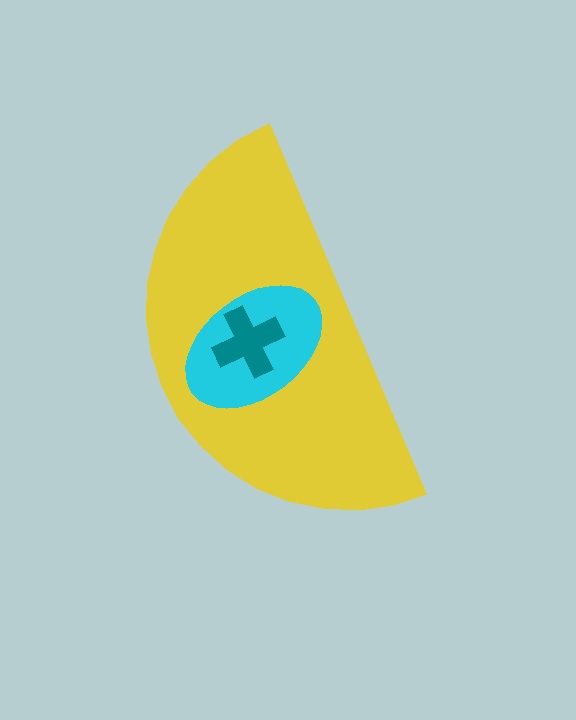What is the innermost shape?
The teal cross.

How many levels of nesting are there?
3.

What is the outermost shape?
The yellow semicircle.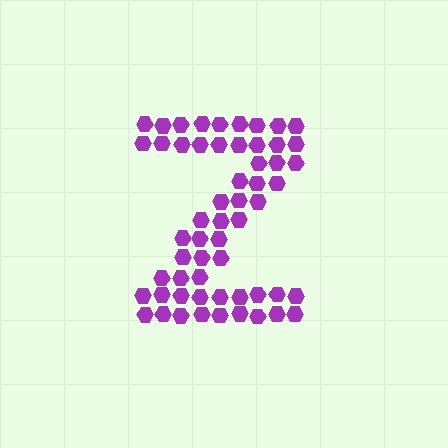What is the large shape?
The large shape is the letter Z.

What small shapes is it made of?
It is made of small hexagons.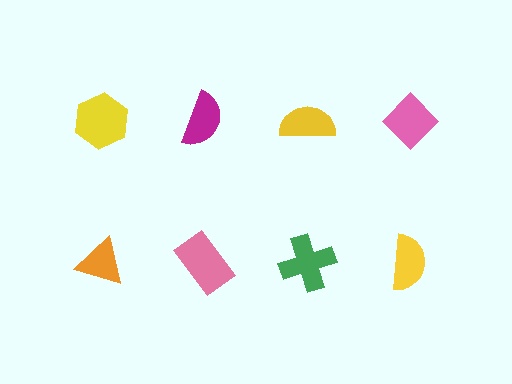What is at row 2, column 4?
A yellow semicircle.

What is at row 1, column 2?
A magenta semicircle.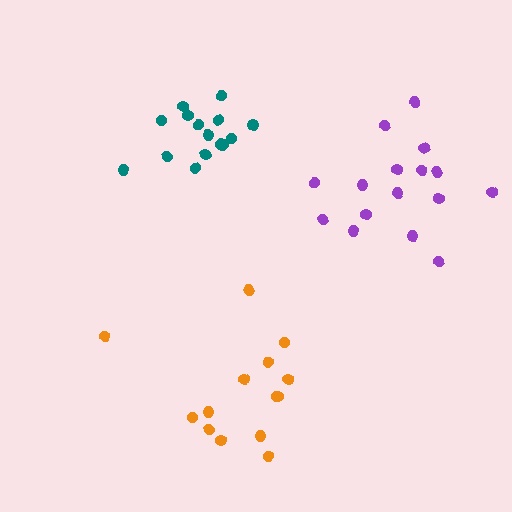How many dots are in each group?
Group 1: 14 dots, Group 2: 16 dots, Group 3: 16 dots (46 total).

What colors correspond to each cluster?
The clusters are colored: orange, teal, purple.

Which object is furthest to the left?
The teal cluster is leftmost.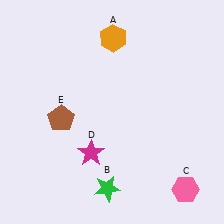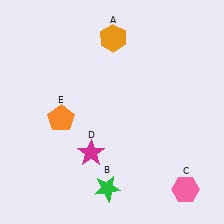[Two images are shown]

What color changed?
The pentagon (E) changed from brown in Image 1 to orange in Image 2.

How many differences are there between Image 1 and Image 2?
There is 1 difference between the two images.